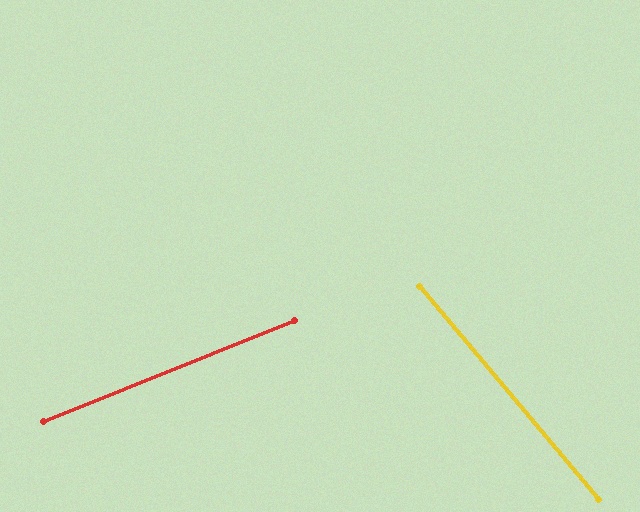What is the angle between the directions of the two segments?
Approximately 72 degrees.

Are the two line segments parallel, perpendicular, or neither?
Neither parallel nor perpendicular — they differ by about 72°.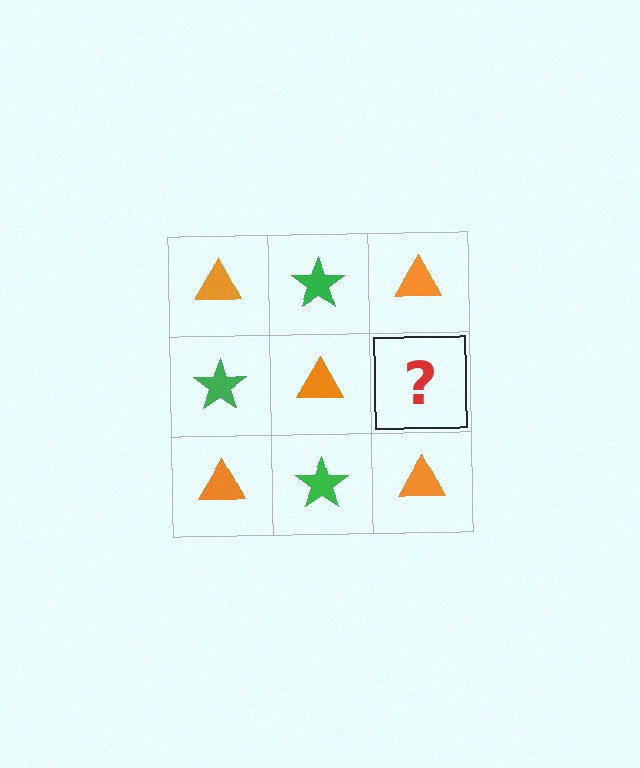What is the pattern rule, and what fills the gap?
The rule is that it alternates orange triangle and green star in a checkerboard pattern. The gap should be filled with a green star.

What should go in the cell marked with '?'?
The missing cell should contain a green star.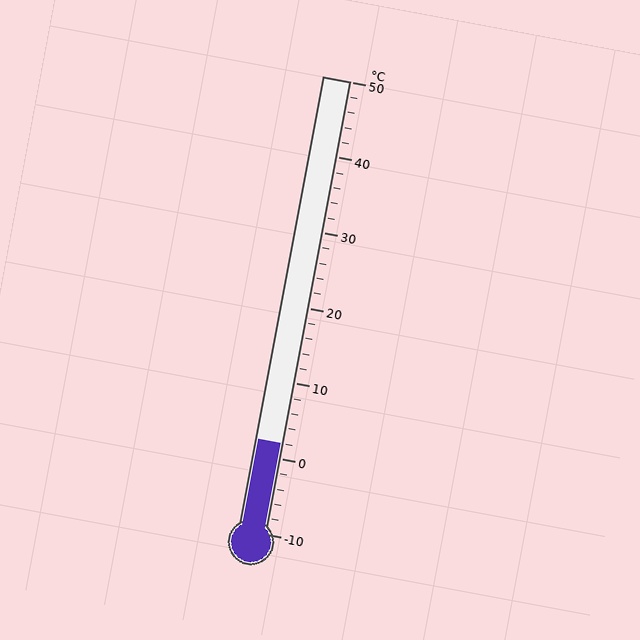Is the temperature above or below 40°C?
The temperature is below 40°C.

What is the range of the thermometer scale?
The thermometer scale ranges from -10°C to 50°C.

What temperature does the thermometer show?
The thermometer shows approximately 2°C.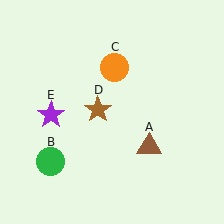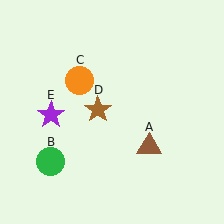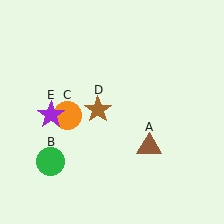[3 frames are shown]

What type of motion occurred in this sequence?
The orange circle (object C) rotated counterclockwise around the center of the scene.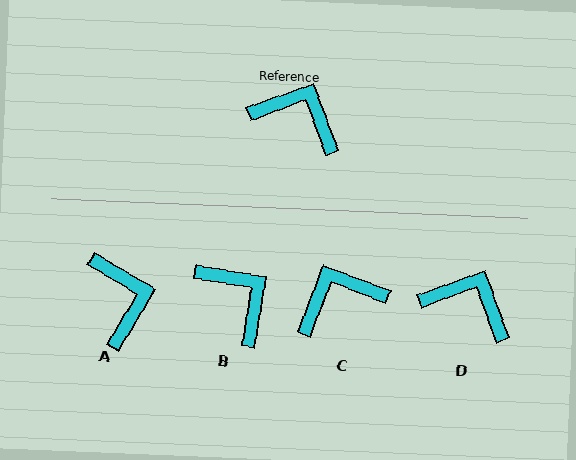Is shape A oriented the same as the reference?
No, it is off by about 51 degrees.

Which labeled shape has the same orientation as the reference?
D.